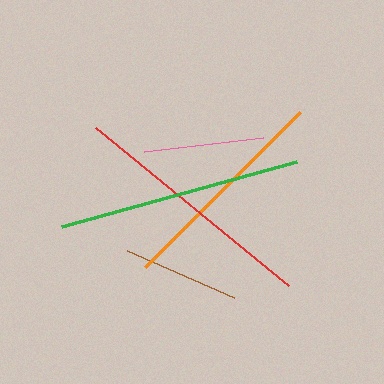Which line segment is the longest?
The red line is the longest at approximately 248 pixels.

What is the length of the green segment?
The green segment is approximately 244 pixels long.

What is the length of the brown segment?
The brown segment is approximately 117 pixels long.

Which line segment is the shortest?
The brown line is the shortest at approximately 117 pixels.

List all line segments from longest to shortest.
From longest to shortest: red, green, orange, pink, brown.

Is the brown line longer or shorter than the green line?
The green line is longer than the brown line.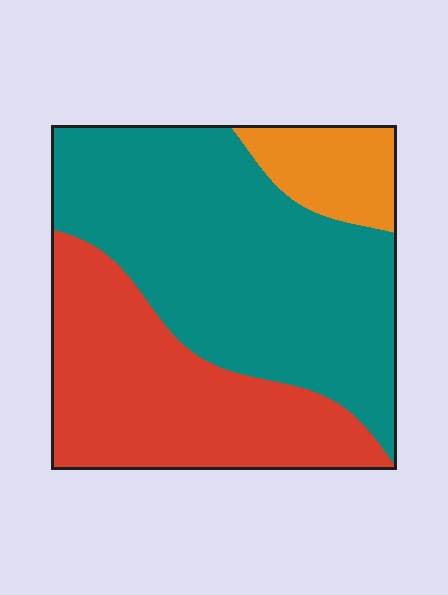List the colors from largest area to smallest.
From largest to smallest: teal, red, orange.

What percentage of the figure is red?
Red covers about 35% of the figure.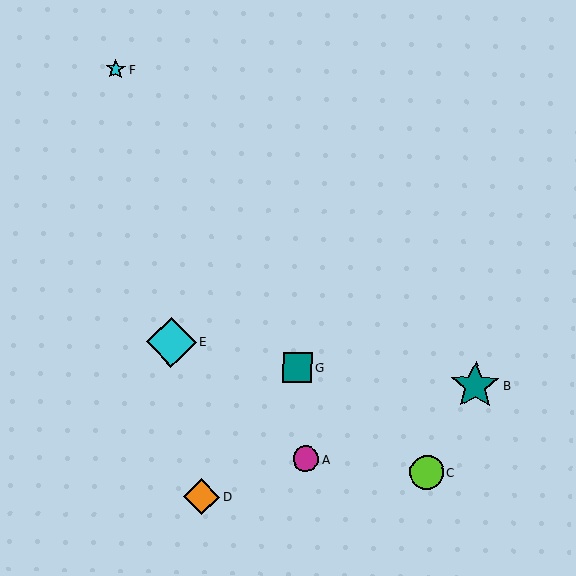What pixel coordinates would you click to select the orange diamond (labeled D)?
Click at (201, 497) to select the orange diamond D.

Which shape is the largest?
The cyan diamond (labeled E) is the largest.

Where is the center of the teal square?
The center of the teal square is at (297, 368).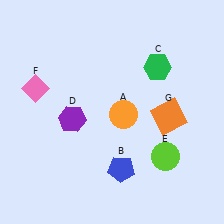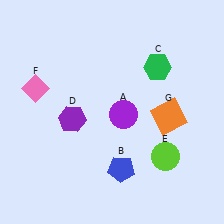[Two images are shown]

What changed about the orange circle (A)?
In Image 1, A is orange. In Image 2, it changed to purple.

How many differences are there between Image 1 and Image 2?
There is 1 difference between the two images.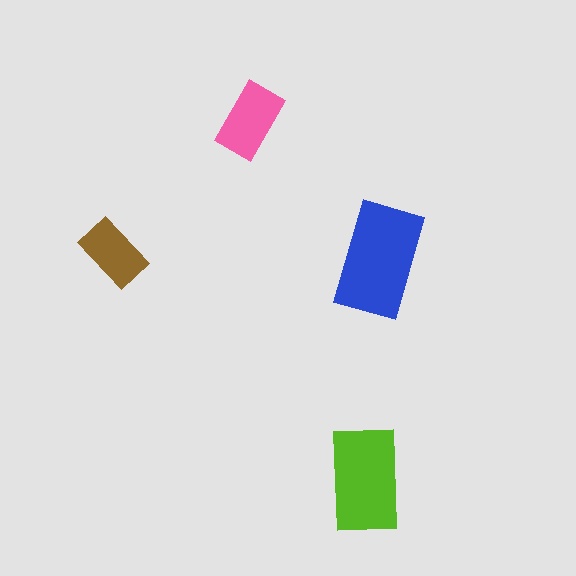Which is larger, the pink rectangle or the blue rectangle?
The blue one.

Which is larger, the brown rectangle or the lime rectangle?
The lime one.